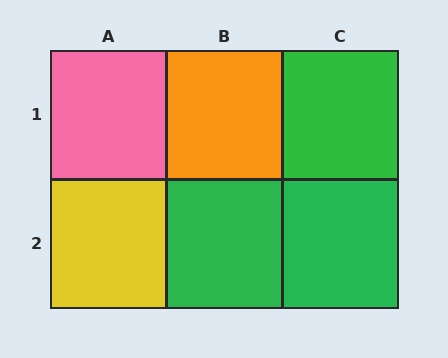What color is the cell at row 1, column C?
Green.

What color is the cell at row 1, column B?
Orange.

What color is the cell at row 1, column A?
Pink.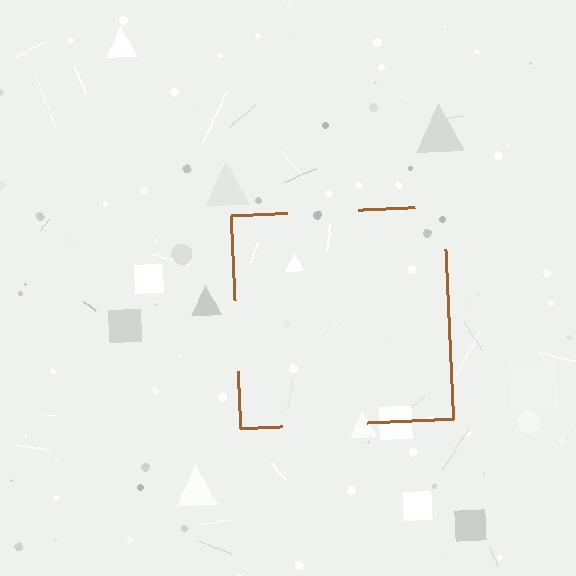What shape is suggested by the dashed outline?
The dashed outline suggests a square.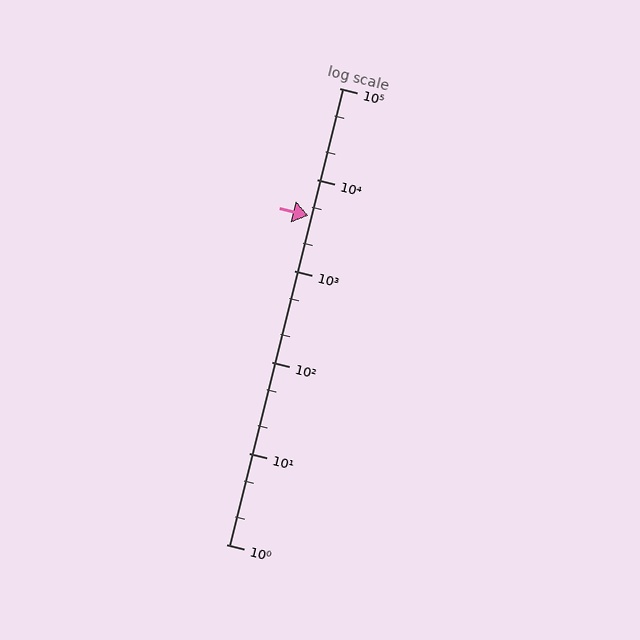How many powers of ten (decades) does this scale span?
The scale spans 5 decades, from 1 to 100000.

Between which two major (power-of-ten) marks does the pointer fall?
The pointer is between 1000 and 10000.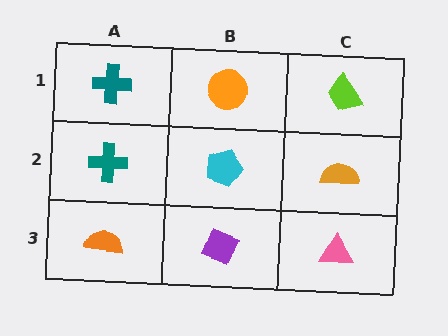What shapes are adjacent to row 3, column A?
A teal cross (row 2, column A), a purple diamond (row 3, column B).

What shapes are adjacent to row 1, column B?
A cyan pentagon (row 2, column B), a teal cross (row 1, column A), a lime trapezoid (row 1, column C).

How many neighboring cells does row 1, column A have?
2.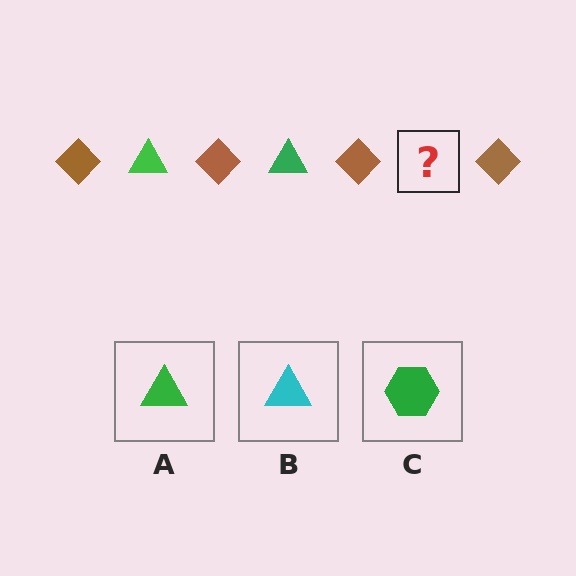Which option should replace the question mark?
Option A.